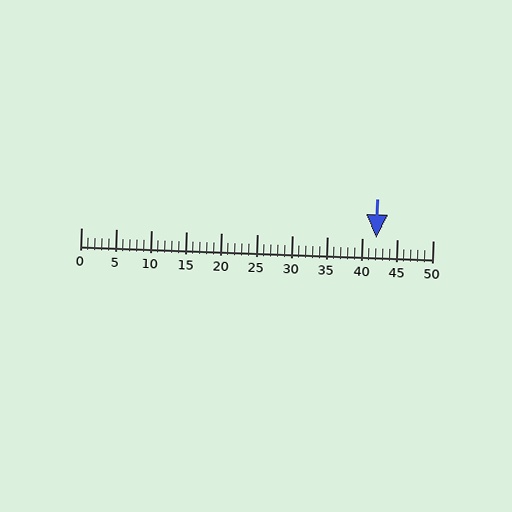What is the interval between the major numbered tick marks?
The major tick marks are spaced 5 units apart.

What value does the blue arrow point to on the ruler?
The blue arrow points to approximately 42.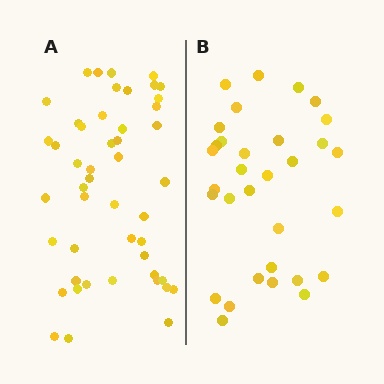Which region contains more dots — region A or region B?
Region A (the left region) has more dots.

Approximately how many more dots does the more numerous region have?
Region A has approximately 15 more dots than region B.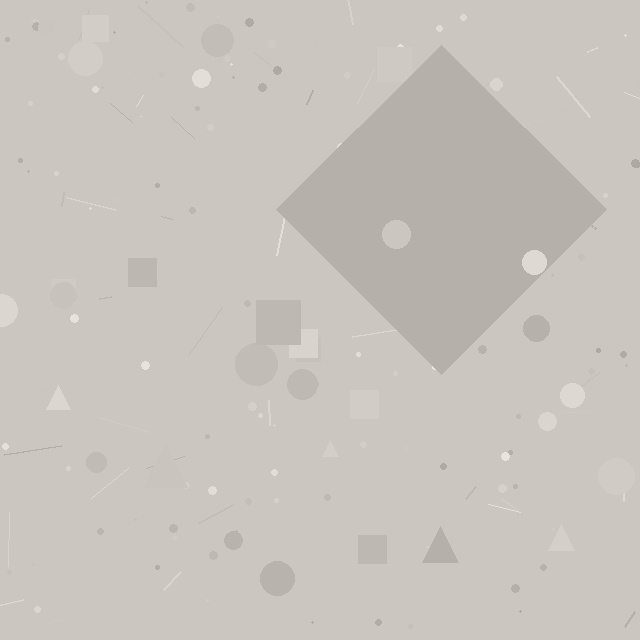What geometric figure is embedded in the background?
A diamond is embedded in the background.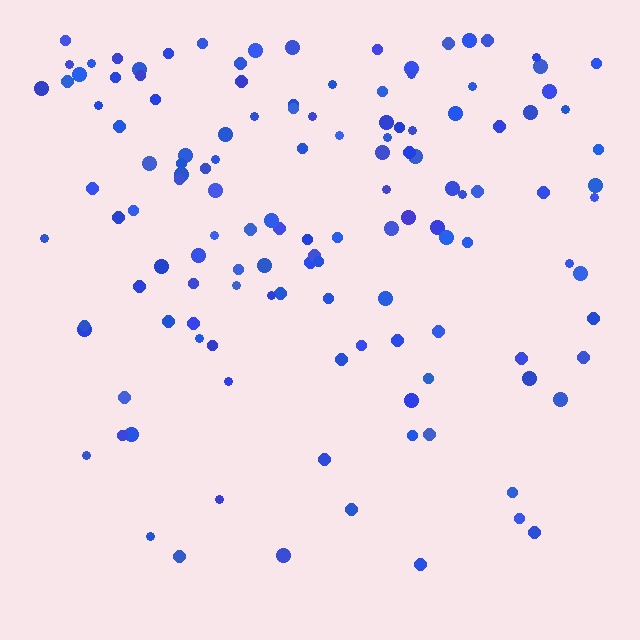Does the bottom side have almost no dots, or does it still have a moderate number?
Still a moderate number, just noticeably fewer than the top.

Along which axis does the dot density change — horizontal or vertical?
Vertical.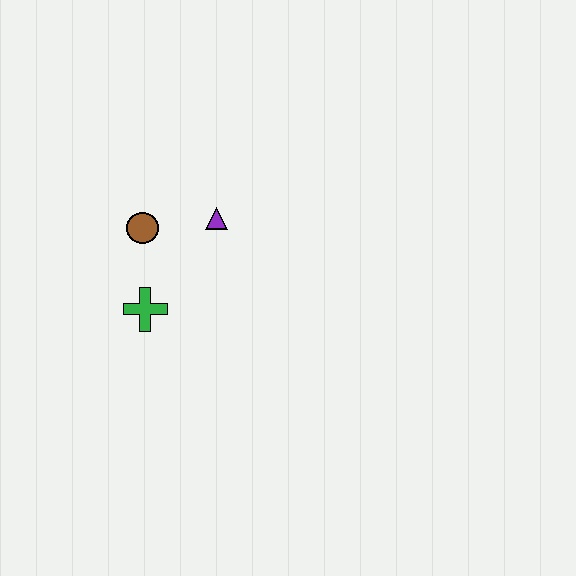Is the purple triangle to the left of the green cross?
No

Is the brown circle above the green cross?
Yes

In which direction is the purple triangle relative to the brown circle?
The purple triangle is to the right of the brown circle.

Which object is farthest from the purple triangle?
The green cross is farthest from the purple triangle.